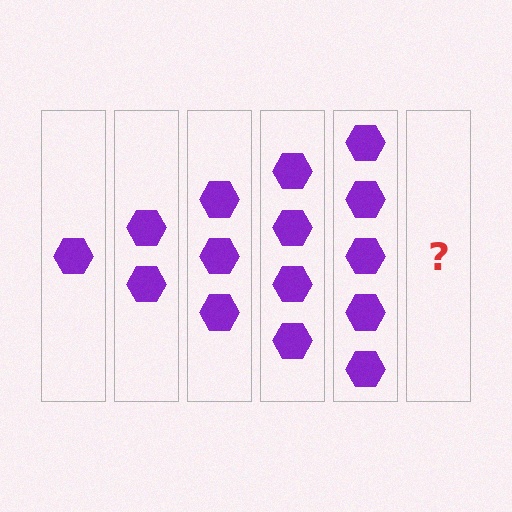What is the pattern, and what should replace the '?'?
The pattern is that each step adds one more hexagon. The '?' should be 6 hexagons.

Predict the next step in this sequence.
The next step is 6 hexagons.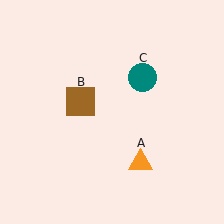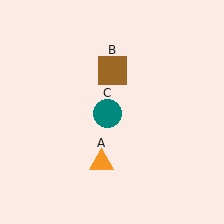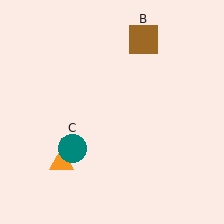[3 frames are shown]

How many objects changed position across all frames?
3 objects changed position: orange triangle (object A), brown square (object B), teal circle (object C).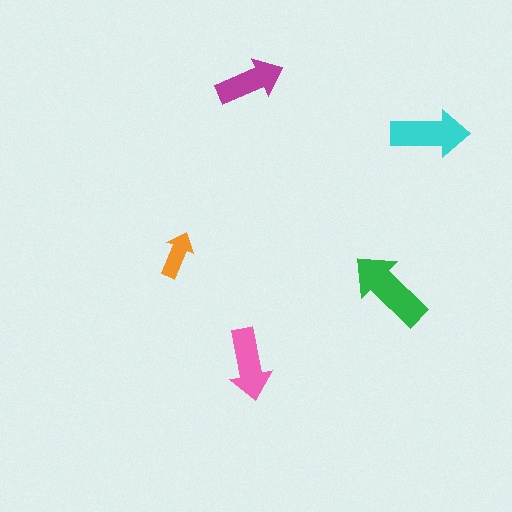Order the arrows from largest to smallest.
the green one, the cyan one, the pink one, the magenta one, the orange one.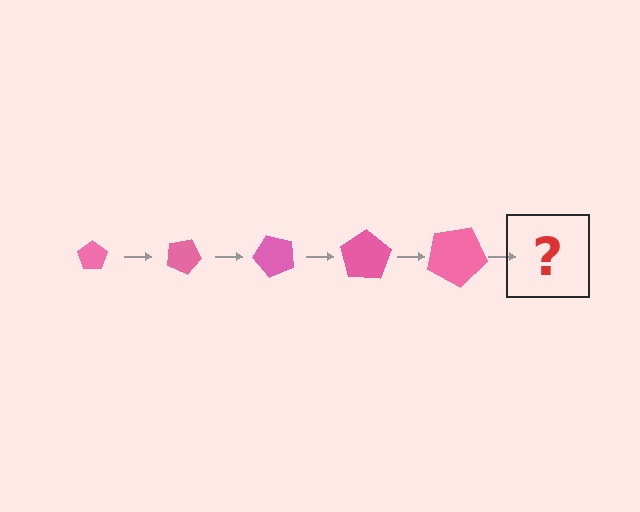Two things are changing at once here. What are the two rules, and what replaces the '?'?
The two rules are that the pentagon grows larger each step and it rotates 25 degrees each step. The '?' should be a pentagon, larger than the previous one and rotated 125 degrees from the start.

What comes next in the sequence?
The next element should be a pentagon, larger than the previous one and rotated 125 degrees from the start.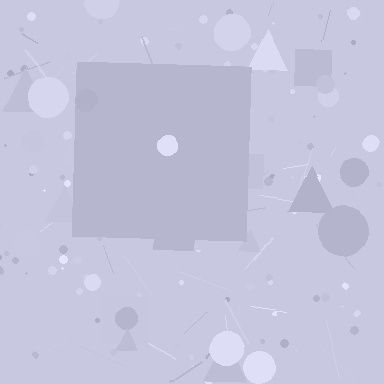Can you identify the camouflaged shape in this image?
The camouflaged shape is a square.